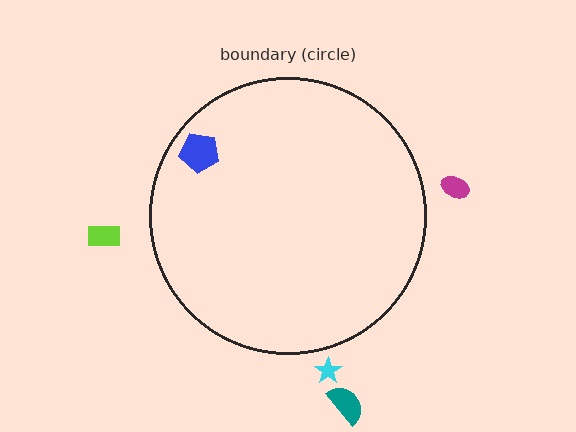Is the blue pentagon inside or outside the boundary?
Inside.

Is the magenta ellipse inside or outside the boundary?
Outside.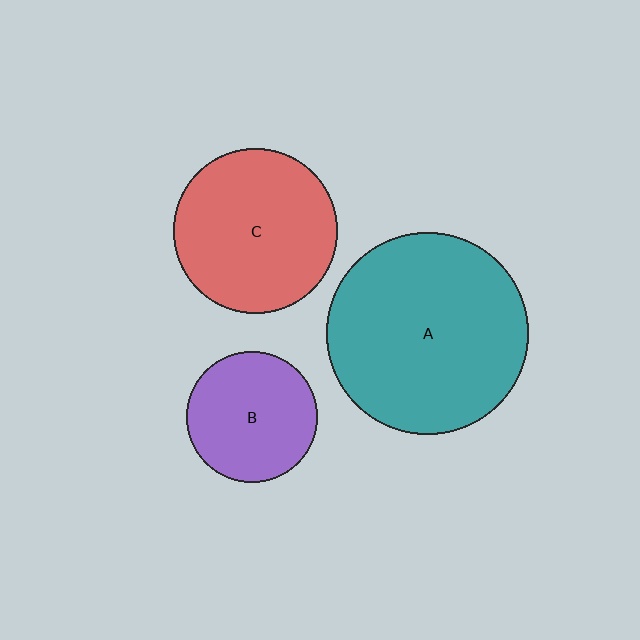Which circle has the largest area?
Circle A (teal).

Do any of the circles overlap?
No, none of the circles overlap.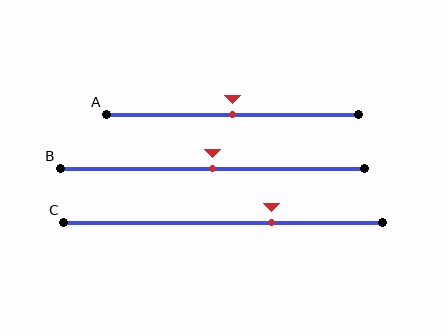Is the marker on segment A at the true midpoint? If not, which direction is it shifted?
Yes, the marker on segment A is at the true midpoint.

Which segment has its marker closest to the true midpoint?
Segment A has its marker closest to the true midpoint.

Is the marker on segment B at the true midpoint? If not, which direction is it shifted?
Yes, the marker on segment B is at the true midpoint.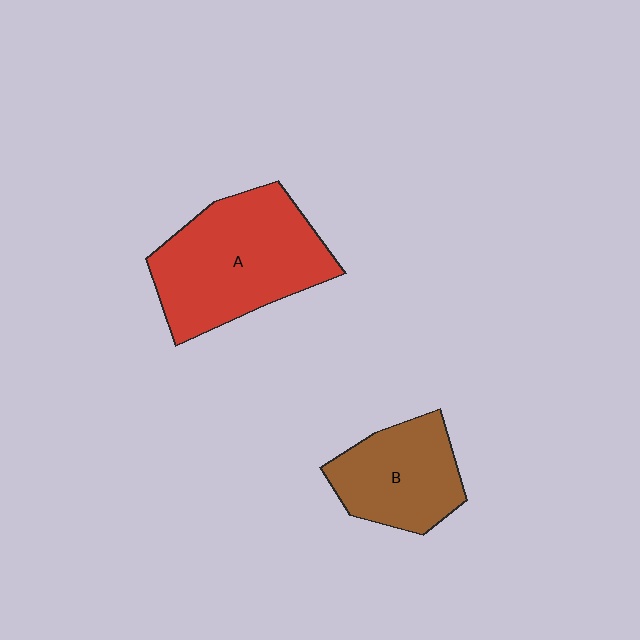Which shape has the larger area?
Shape A (red).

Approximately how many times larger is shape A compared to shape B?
Approximately 1.6 times.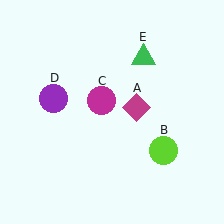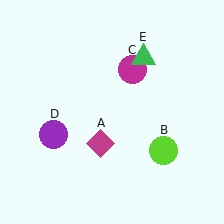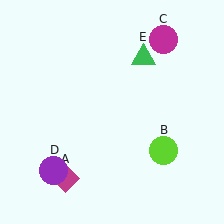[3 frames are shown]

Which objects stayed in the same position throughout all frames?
Lime circle (object B) and green triangle (object E) remained stationary.